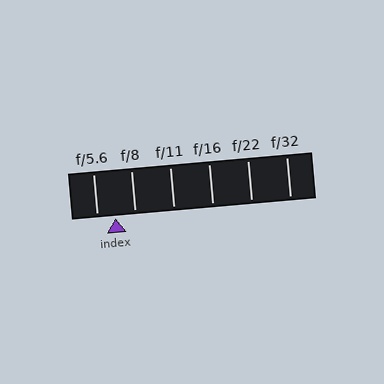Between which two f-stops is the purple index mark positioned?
The index mark is between f/5.6 and f/8.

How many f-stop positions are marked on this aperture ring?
There are 6 f-stop positions marked.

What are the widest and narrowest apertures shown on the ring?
The widest aperture shown is f/5.6 and the narrowest is f/32.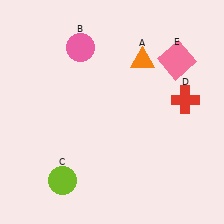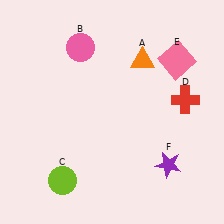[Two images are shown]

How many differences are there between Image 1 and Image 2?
There is 1 difference between the two images.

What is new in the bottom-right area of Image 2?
A purple star (F) was added in the bottom-right area of Image 2.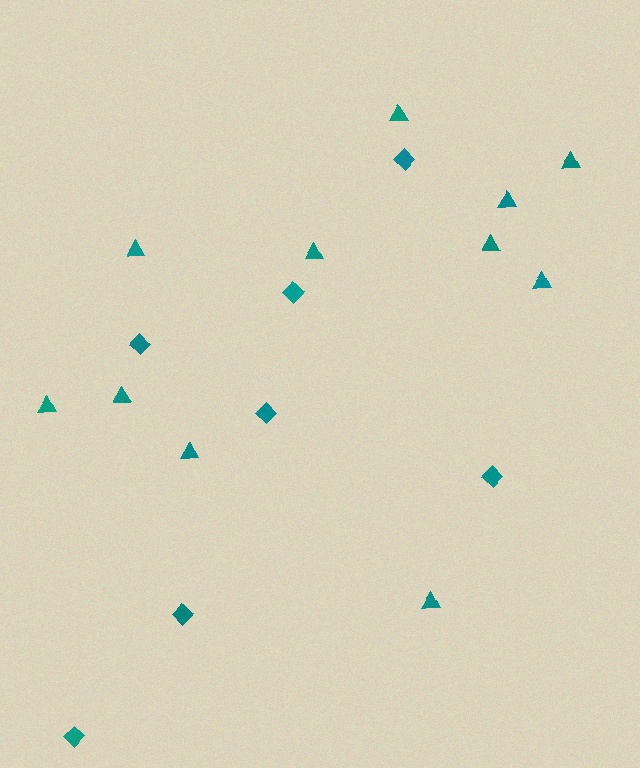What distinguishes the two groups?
There are 2 groups: one group of diamonds (7) and one group of triangles (11).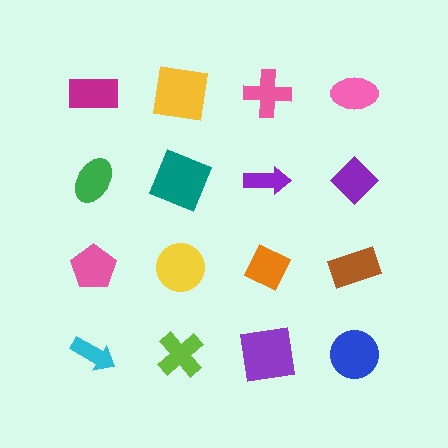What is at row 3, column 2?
A yellow circle.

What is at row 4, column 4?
A blue circle.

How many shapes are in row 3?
4 shapes.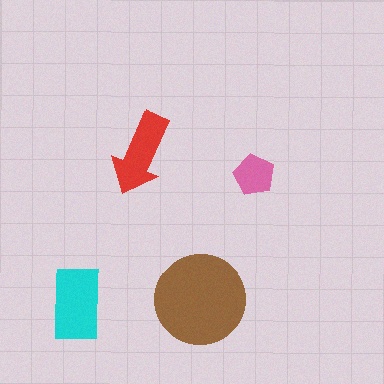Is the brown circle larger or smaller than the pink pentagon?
Larger.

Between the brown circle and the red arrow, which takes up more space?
The brown circle.